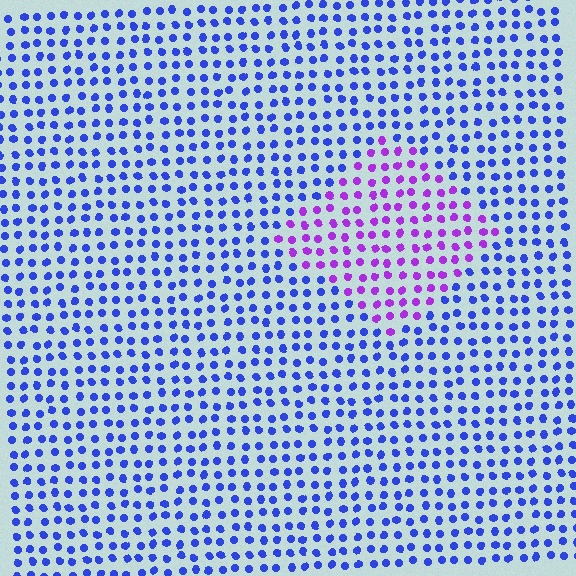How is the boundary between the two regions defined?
The boundary is defined purely by a slight shift in hue (about 51 degrees). Spacing, size, and orientation are identical on both sides.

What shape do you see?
I see a diamond.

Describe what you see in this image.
The image is filled with small blue elements in a uniform arrangement. A diamond-shaped region is visible where the elements are tinted to a slightly different hue, forming a subtle color boundary.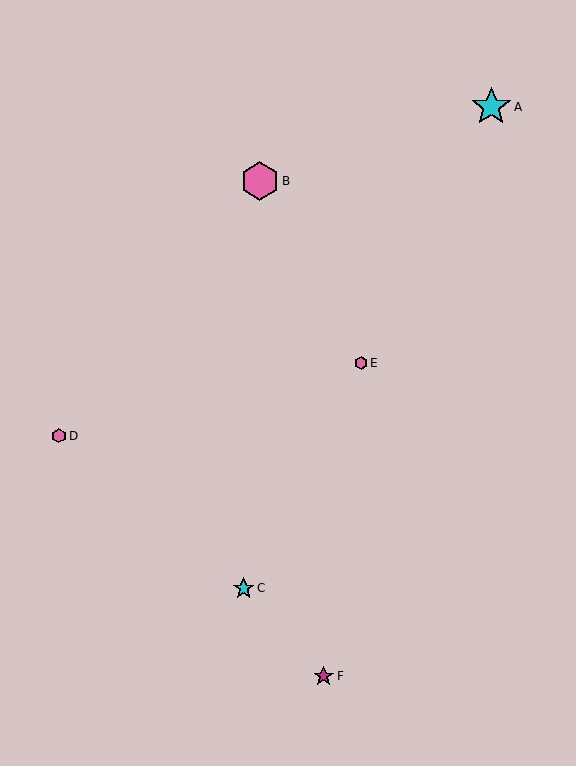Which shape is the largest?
The cyan star (labeled A) is the largest.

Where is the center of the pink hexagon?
The center of the pink hexagon is at (361, 363).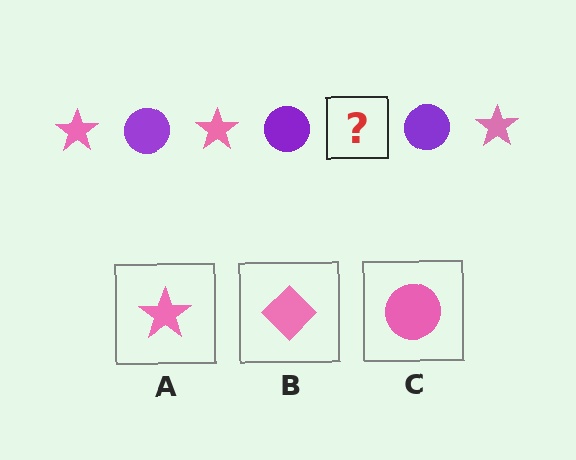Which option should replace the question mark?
Option A.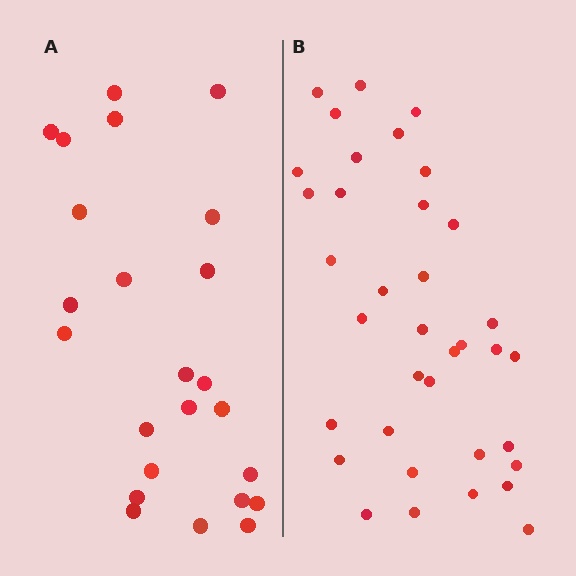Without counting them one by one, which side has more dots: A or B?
Region B (the right region) has more dots.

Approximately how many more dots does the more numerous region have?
Region B has roughly 12 or so more dots than region A.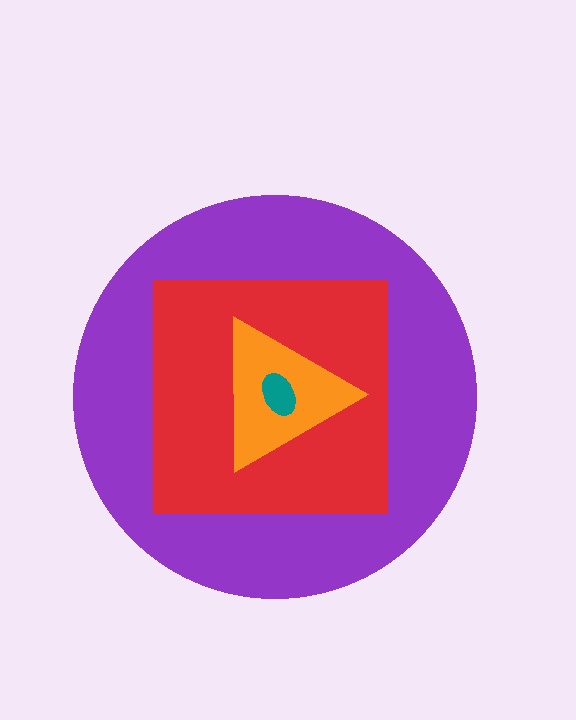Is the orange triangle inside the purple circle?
Yes.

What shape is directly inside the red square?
The orange triangle.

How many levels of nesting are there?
4.